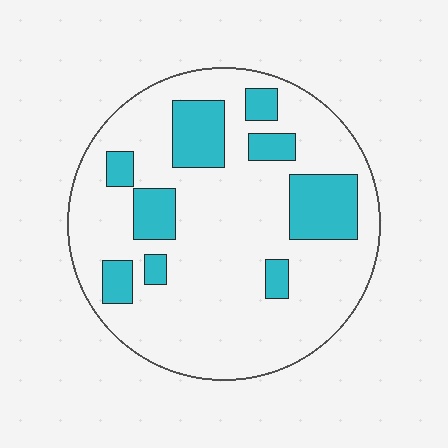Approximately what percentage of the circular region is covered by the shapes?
Approximately 20%.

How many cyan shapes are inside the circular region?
9.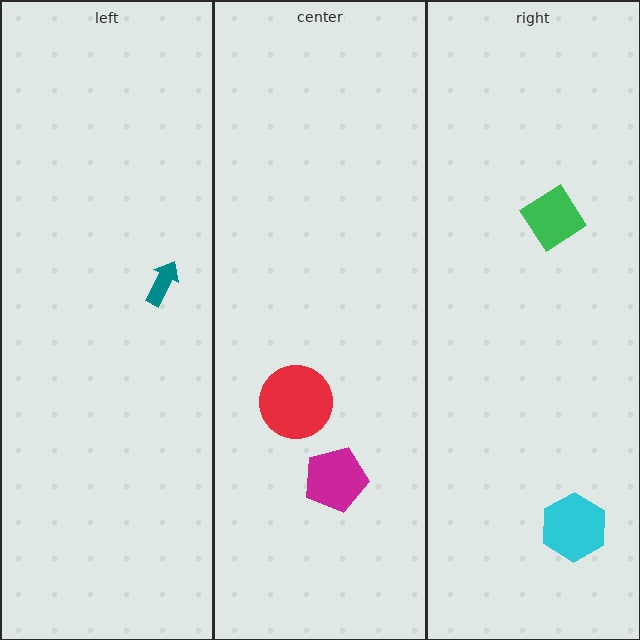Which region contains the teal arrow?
The left region.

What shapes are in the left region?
The teal arrow.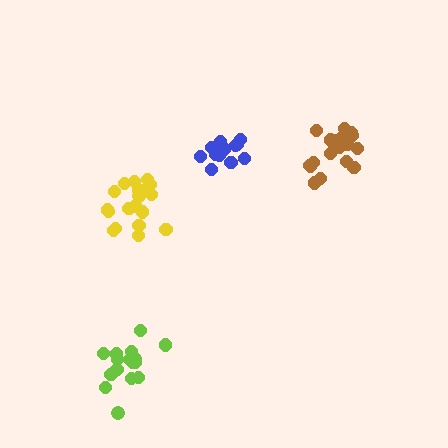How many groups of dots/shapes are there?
There are 4 groups.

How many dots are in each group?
Group 1: 19 dots, Group 2: 19 dots, Group 3: 16 dots, Group 4: 14 dots (68 total).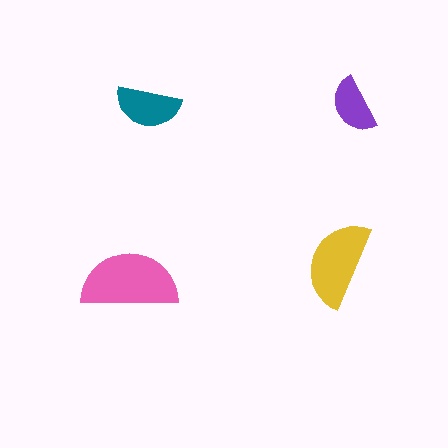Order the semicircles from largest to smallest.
the pink one, the yellow one, the teal one, the purple one.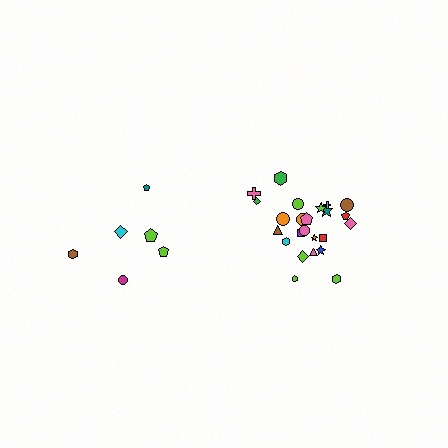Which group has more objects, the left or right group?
The right group.